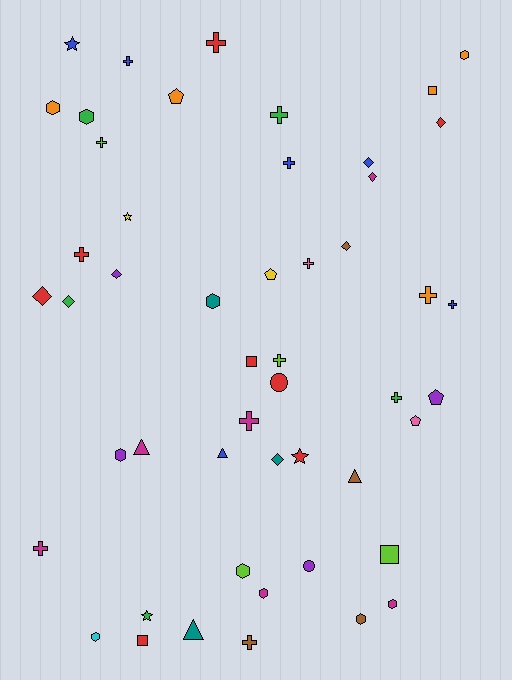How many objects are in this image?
There are 50 objects.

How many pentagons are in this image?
There are 4 pentagons.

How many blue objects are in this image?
There are 6 blue objects.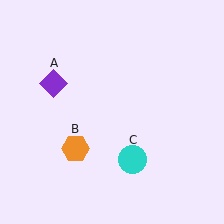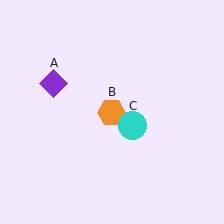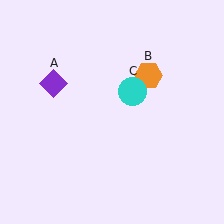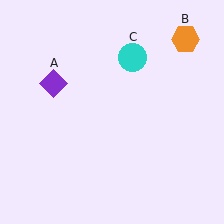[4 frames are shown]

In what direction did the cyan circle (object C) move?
The cyan circle (object C) moved up.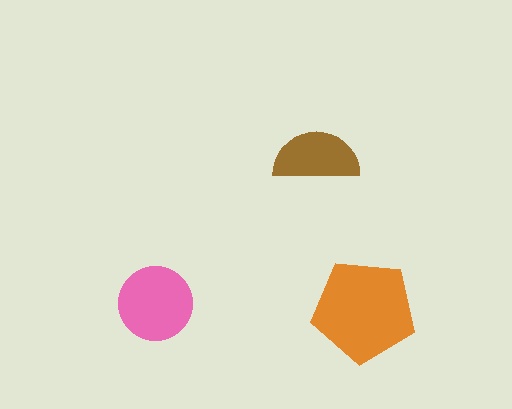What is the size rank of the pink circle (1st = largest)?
2nd.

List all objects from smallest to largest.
The brown semicircle, the pink circle, the orange pentagon.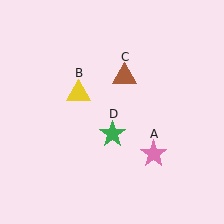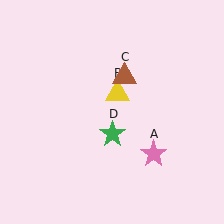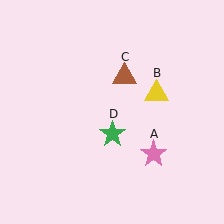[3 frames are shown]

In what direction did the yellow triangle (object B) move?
The yellow triangle (object B) moved right.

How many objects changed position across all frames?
1 object changed position: yellow triangle (object B).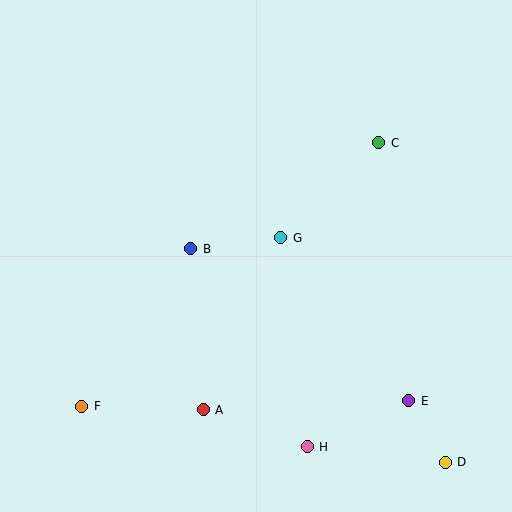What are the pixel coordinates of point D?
Point D is at (445, 462).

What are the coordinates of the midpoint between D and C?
The midpoint between D and C is at (412, 303).